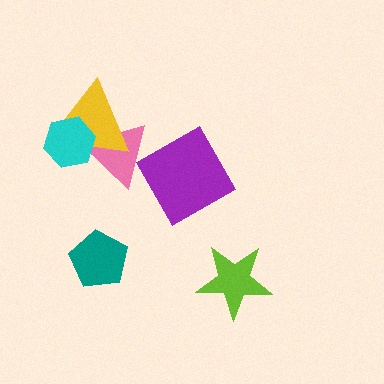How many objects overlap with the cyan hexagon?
2 objects overlap with the cyan hexagon.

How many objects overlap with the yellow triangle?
2 objects overlap with the yellow triangle.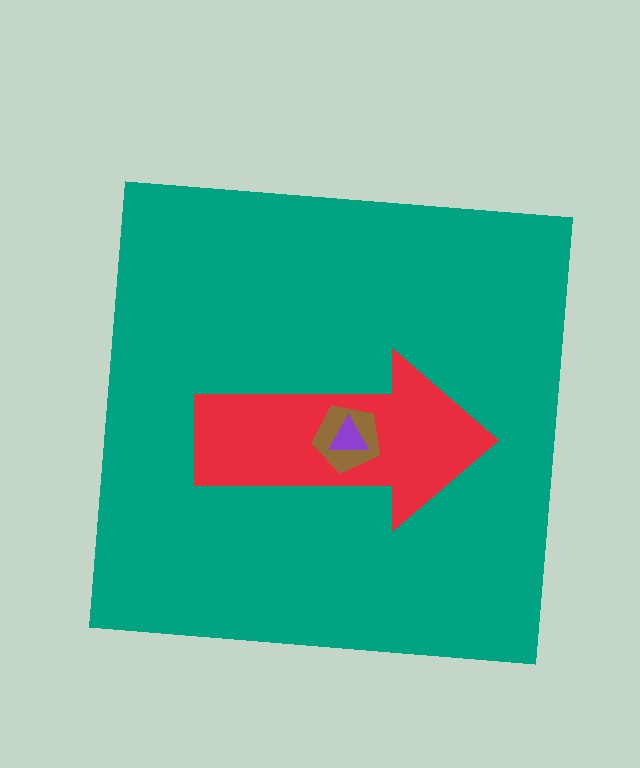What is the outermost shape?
The teal square.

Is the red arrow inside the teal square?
Yes.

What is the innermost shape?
The purple triangle.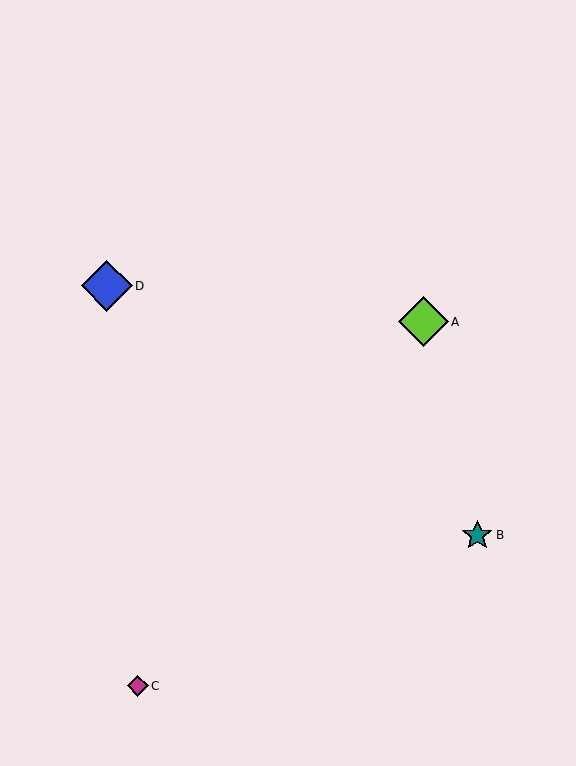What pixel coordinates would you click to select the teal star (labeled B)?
Click at (477, 535) to select the teal star B.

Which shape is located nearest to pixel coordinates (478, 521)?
The teal star (labeled B) at (477, 535) is nearest to that location.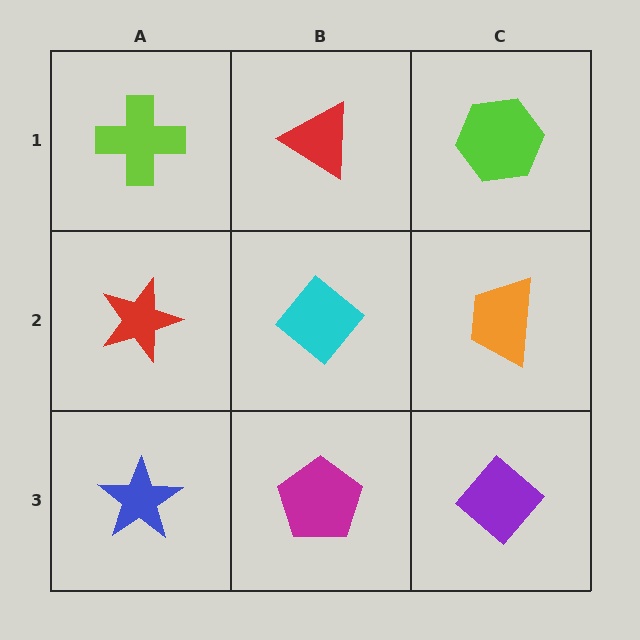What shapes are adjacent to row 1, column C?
An orange trapezoid (row 2, column C), a red triangle (row 1, column B).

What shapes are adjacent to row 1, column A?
A red star (row 2, column A), a red triangle (row 1, column B).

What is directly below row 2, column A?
A blue star.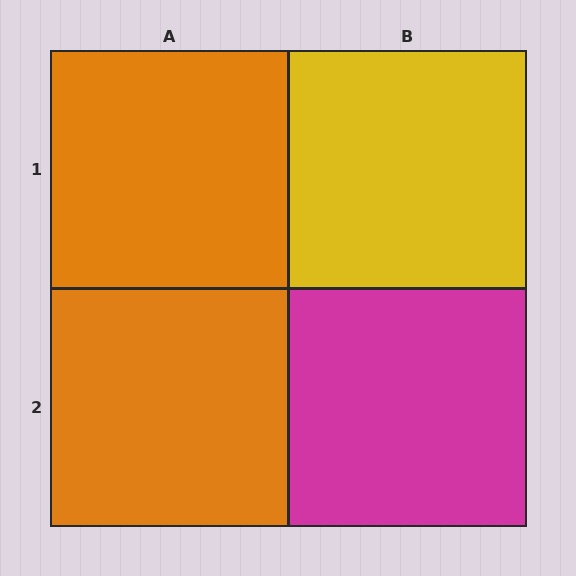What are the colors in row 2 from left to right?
Orange, magenta.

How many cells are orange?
2 cells are orange.